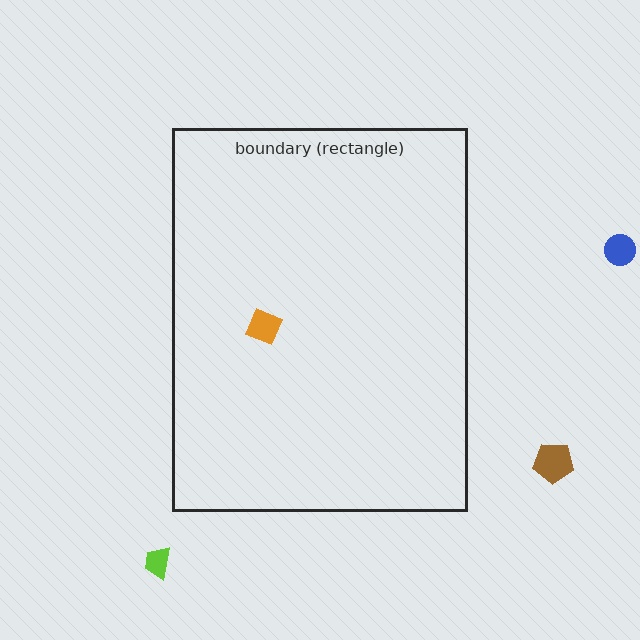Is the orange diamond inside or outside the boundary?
Inside.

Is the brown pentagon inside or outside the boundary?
Outside.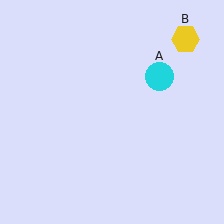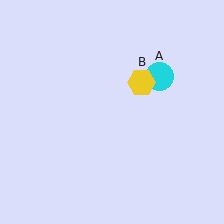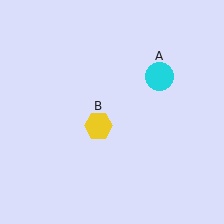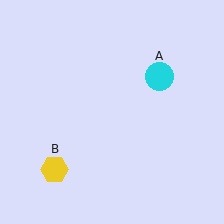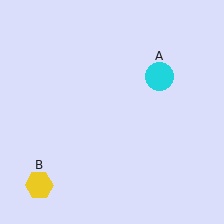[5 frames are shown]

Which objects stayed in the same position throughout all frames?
Cyan circle (object A) remained stationary.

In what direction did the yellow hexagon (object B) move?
The yellow hexagon (object B) moved down and to the left.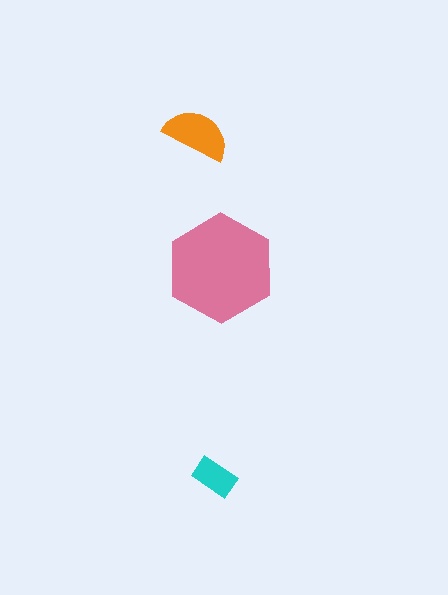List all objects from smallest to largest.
The cyan rectangle, the orange semicircle, the pink hexagon.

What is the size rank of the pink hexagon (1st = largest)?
1st.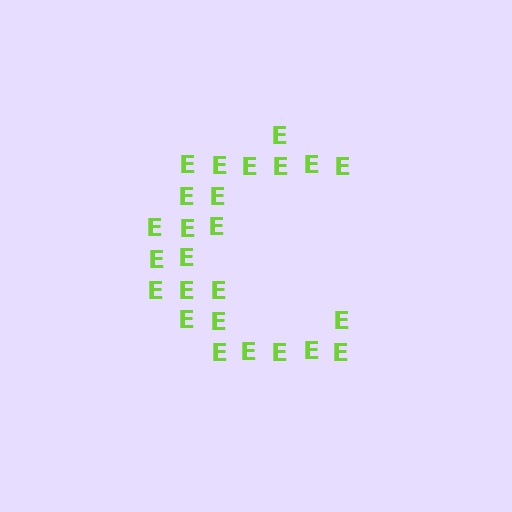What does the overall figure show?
The overall figure shows the letter C.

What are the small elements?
The small elements are letter E's.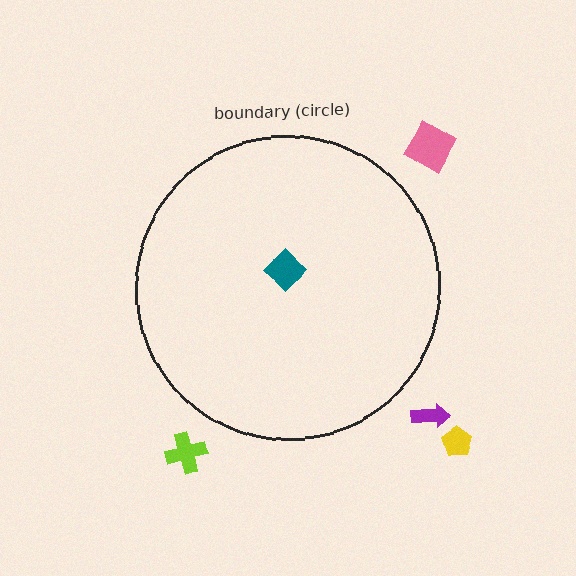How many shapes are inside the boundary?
1 inside, 4 outside.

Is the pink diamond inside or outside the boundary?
Outside.